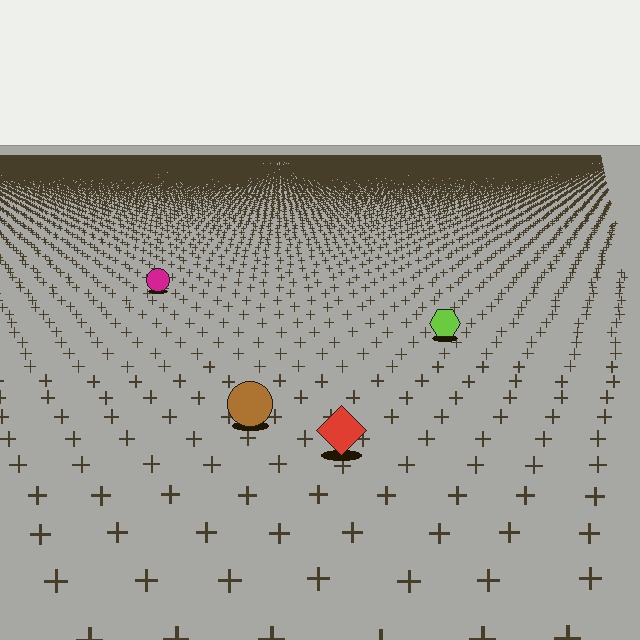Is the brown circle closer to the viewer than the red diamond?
No. The red diamond is closer — you can tell from the texture gradient: the ground texture is coarser near it.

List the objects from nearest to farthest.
From nearest to farthest: the red diamond, the brown circle, the lime hexagon, the magenta circle.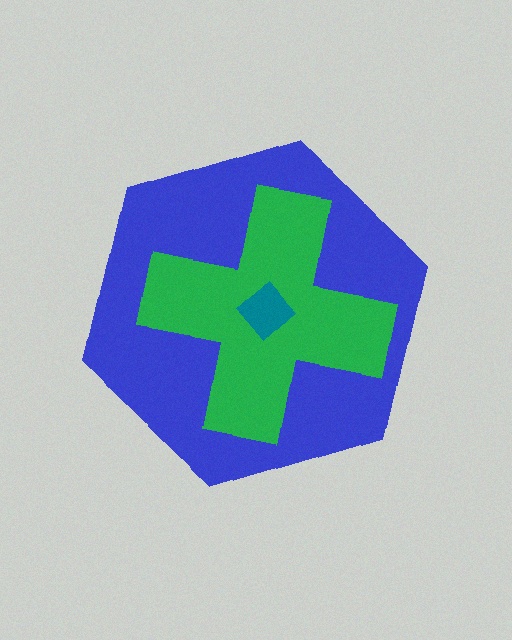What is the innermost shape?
The teal diamond.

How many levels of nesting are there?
3.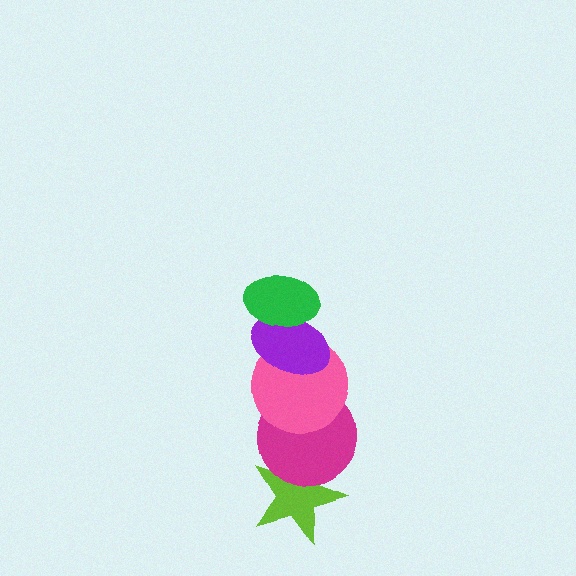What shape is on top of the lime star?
The magenta circle is on top of the lime star.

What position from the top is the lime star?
The lime star is 5th from the top.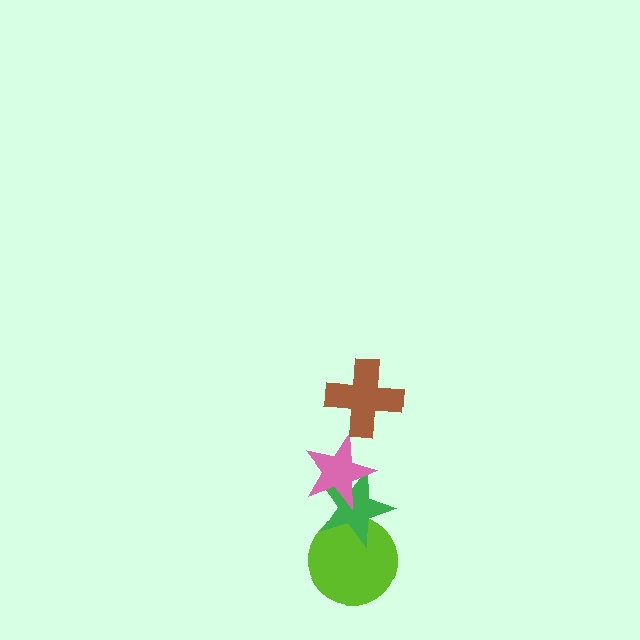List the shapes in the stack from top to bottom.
From top to bottom: the brown cross, the pink star, the green star, the lime circle.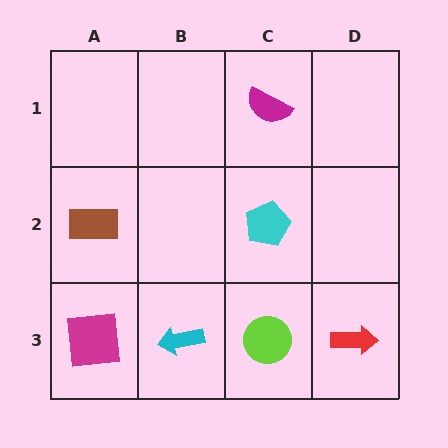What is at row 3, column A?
A magenta square.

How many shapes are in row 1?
1 shape.